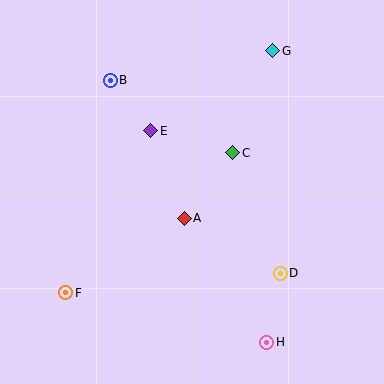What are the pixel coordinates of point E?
Point E is at (151, 131).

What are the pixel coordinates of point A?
Point A is at (184, 218).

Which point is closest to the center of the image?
Point A at (184, 218) is closest to the center.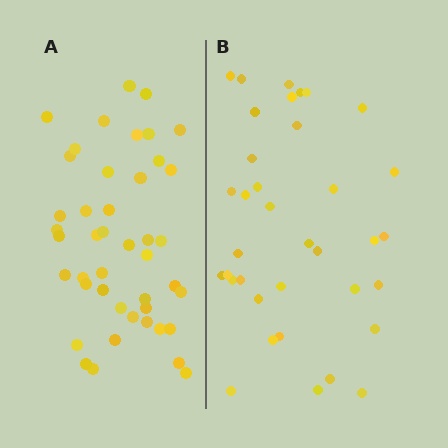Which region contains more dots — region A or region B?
Region A (the left region) has more dots.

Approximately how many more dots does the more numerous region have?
Region A has roughly 8 or so more dots than region B.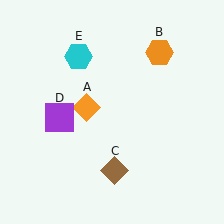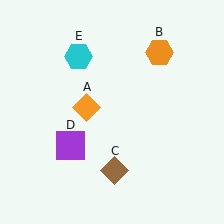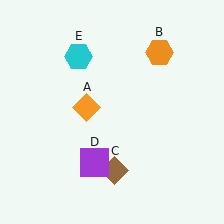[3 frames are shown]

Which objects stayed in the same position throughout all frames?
Orange diamond (object A) and orange hexagon (object B) and brown diamond (object C) and cyan hexagon (object E) remained stationary.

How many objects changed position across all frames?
1 object changed position: purple square (object D).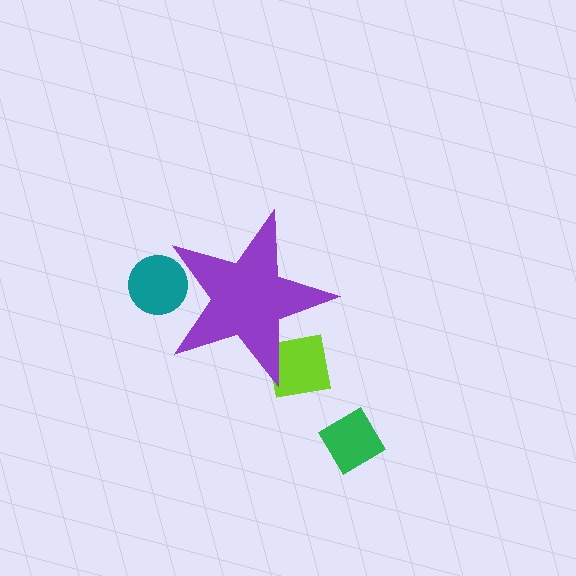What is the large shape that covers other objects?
A purple star.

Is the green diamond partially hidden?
No, the green diamond is fully visible.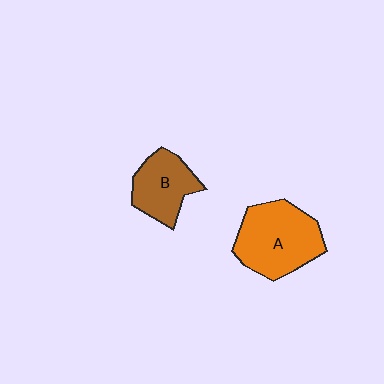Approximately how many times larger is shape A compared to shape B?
Approximately 1.5 times.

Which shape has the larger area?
Shape A (orange).